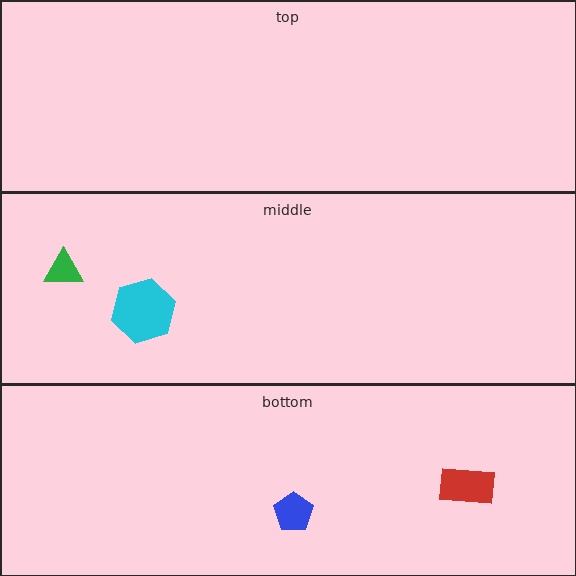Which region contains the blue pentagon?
The bottom region.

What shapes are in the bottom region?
The blue pentagon, the red rectangle.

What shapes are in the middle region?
The green triangle, the cyan hexagon.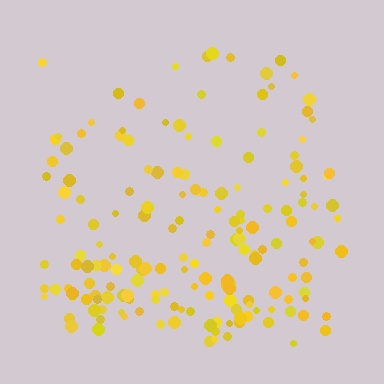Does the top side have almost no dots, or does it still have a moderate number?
Still a moderate number, just noticeably fewer than the bottom.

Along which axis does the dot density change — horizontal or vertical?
Vertical.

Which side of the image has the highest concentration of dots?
The bottom.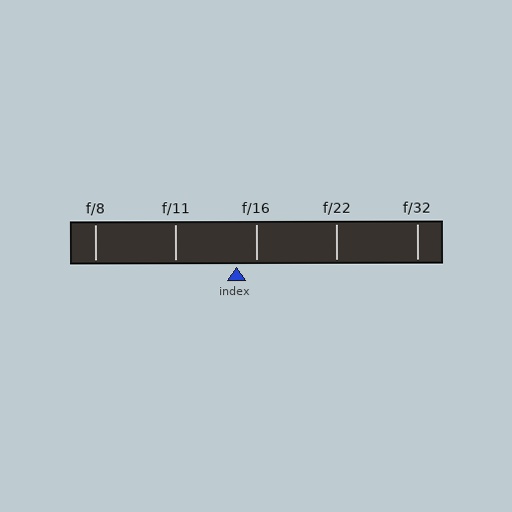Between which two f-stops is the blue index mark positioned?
The index mark is between f/11 and f/16.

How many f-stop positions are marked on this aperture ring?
There are 5 f-stop positions marked.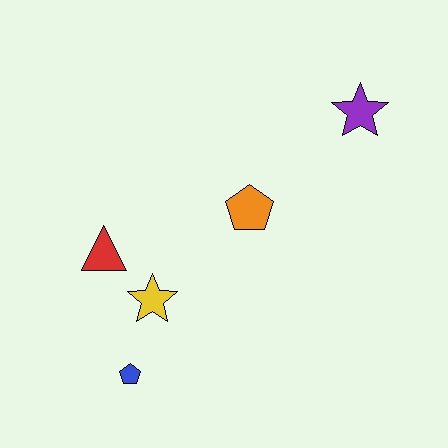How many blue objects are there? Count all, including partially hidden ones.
There is 1 blue object.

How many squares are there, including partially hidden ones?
There are no squares.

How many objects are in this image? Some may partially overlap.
There are 5 objects.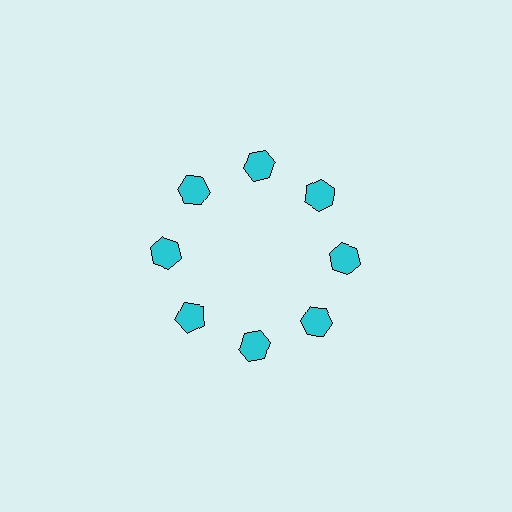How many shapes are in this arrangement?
There are 8 shapes arranged in a ring pattern.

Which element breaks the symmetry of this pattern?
The cyan pentagon at roughly the 8 o'clock position breaks the symmetry. All other shapes are cyan hexagons.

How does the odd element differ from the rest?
It has a different shape: pentagon instead of hexagon.